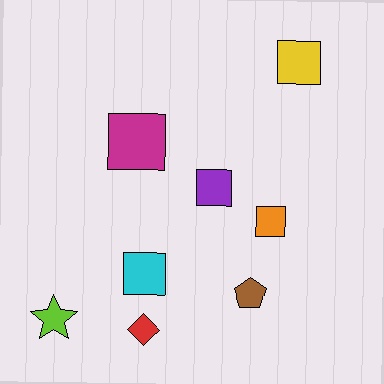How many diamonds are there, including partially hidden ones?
There is 1 diamond.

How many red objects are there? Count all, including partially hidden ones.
There is 1 red object.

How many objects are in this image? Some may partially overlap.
There are 8 objects.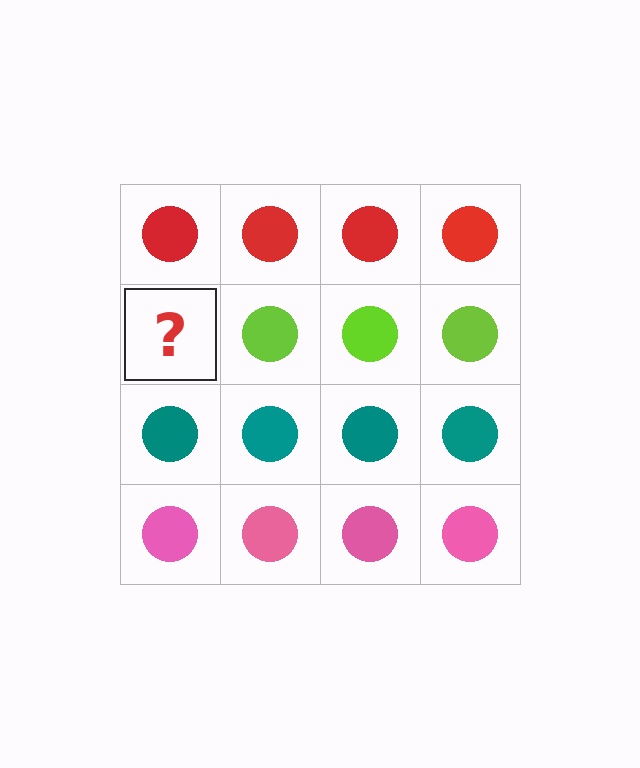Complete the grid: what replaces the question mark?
The question mark should be replaced with a lime circle.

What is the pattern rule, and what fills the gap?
The rule is that each row has a consistent color. The gap should be filled with a lime circle.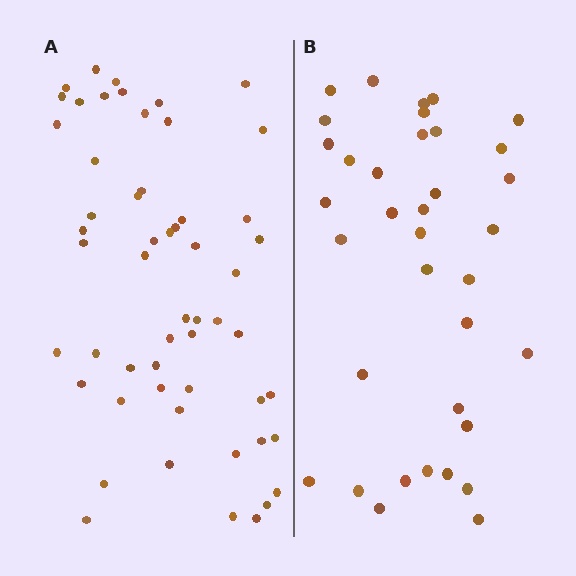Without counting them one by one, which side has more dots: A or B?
Region A (the left region) has more dots.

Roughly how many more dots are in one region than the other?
Region A has approximately 20 more dots than region B.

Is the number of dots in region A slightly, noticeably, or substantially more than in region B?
Region A has substantially more. The ratio is roughly 1.5 to 1.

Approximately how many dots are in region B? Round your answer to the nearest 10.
About 40 dots. (The exact count is 36, which rounds to 40.)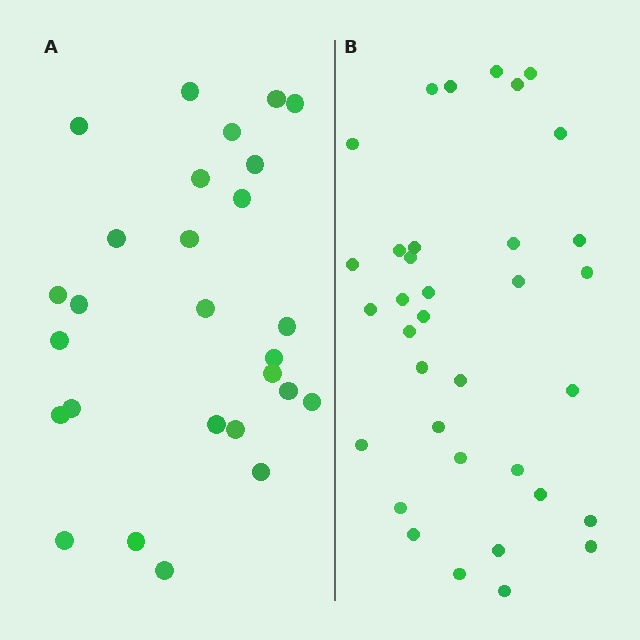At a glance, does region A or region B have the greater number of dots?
Region B (the right region) has more dots.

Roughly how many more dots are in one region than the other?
Region B has roughly 8 or so more dots than region A.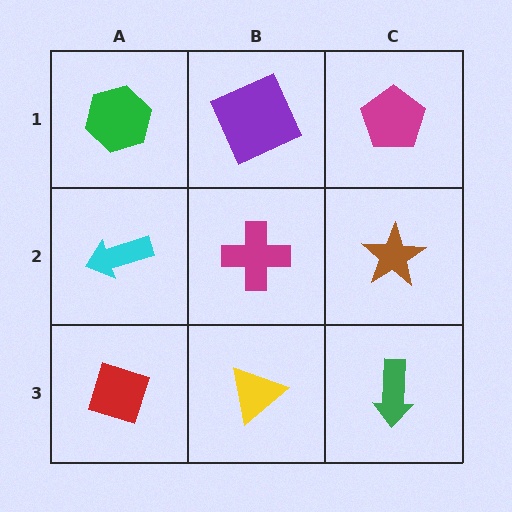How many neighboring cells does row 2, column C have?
3.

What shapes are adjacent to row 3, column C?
A brown star (row 2, column C), a yellow triangle (row 3, column B).